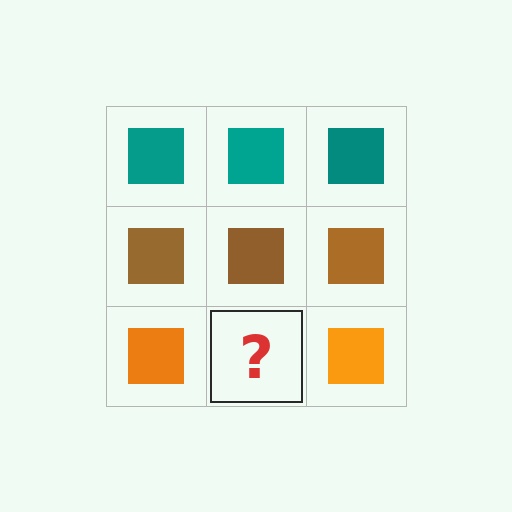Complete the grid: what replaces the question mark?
The question mark should be replaced with an orange square.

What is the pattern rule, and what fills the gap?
The rule is that each row has a consistent color. The gap should be filled with an orange square.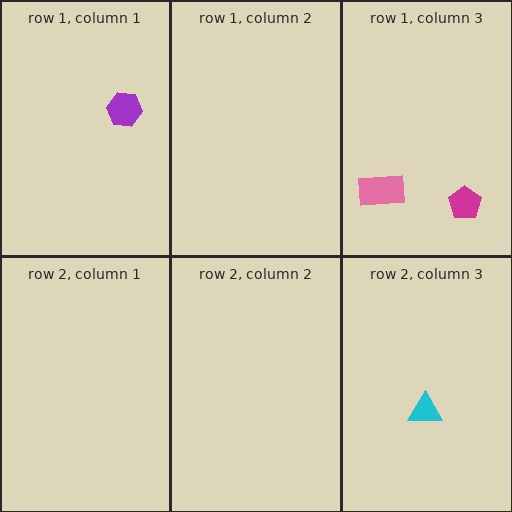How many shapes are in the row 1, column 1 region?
1.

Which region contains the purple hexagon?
The row 1, column 1 region.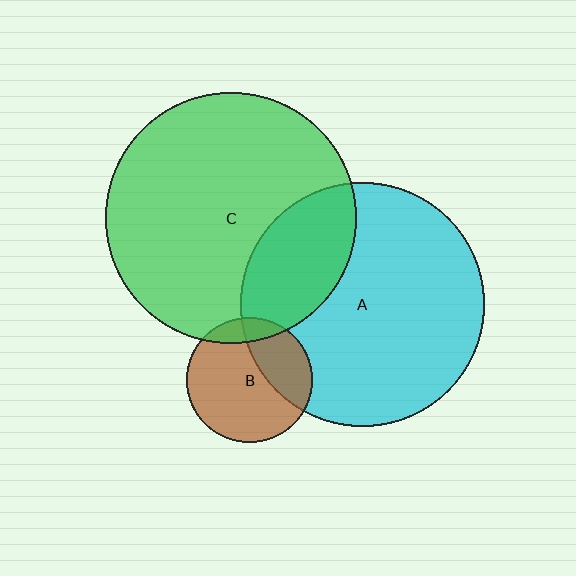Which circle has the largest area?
Circle C (green).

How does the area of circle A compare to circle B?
Approximately 3.8 times.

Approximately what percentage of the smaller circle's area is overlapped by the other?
Approximately 30%.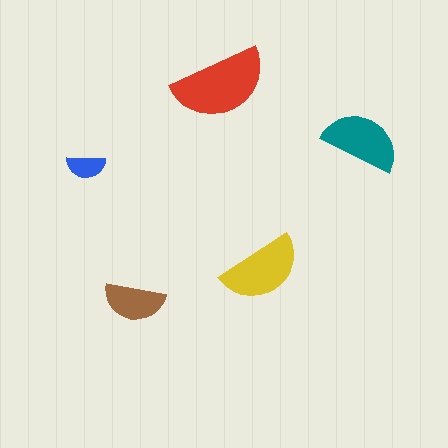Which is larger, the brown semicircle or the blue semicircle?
The brown one.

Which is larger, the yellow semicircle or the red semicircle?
The red one.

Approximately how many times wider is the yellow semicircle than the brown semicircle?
About 1.5 times wider.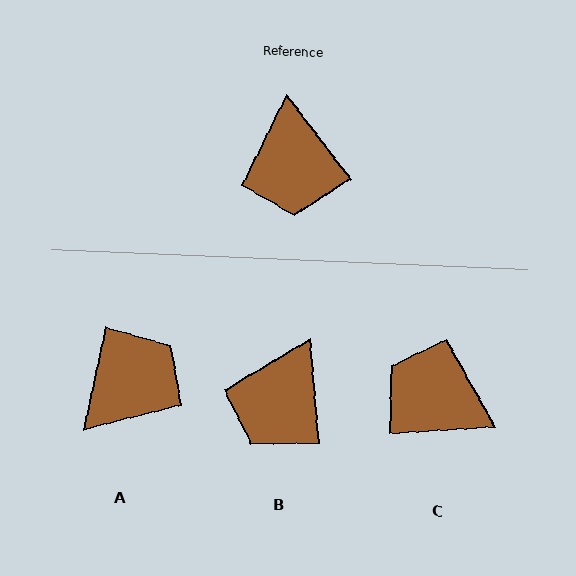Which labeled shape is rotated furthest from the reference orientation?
A, about 130 degrees away.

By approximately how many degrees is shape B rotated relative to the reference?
Approximately 33 degrees clockwise.